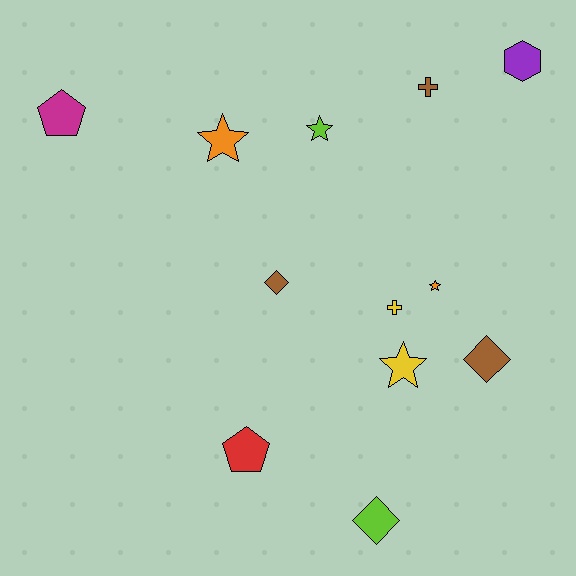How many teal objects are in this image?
There are no teal objects.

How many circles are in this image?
There are no circles.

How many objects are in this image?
There are 12 objects.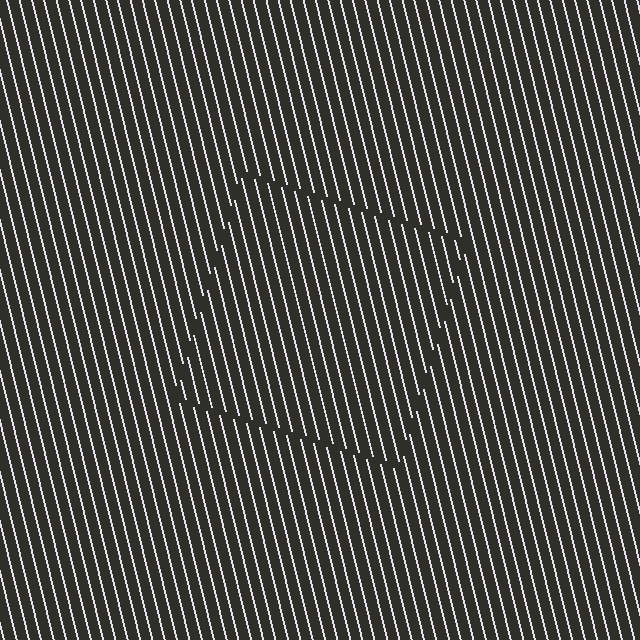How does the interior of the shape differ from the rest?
The interior of the shape contains the same grating, shifted by half a period — the contour is defined by the phase discontinuity where line-ends from the inner and outer gratings abut.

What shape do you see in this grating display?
An illusory square. The interior of the shape contains the same grating, shifted by half a period — the contour is defined by the phase discontinuity where line-ends from the inner and outer gratings abut.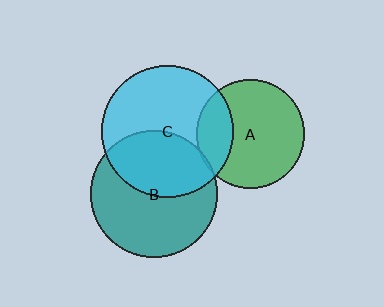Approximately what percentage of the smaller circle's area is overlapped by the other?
Approximately 40%.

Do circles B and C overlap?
Yes.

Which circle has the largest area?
Circle C (cyan).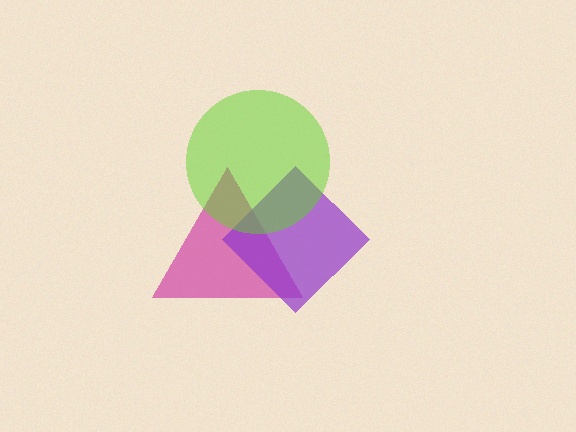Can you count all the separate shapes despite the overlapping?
Yes, there are 3 separate shapes.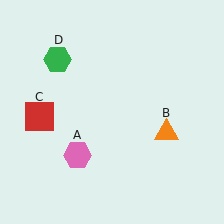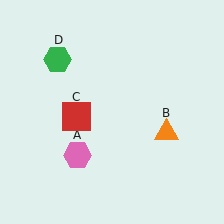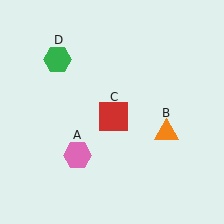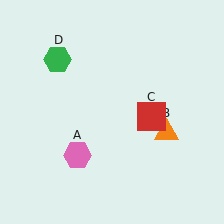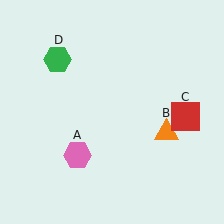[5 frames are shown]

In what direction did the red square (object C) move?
The red square (object C) moved right.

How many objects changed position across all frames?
1 object changed position: red square (object C).